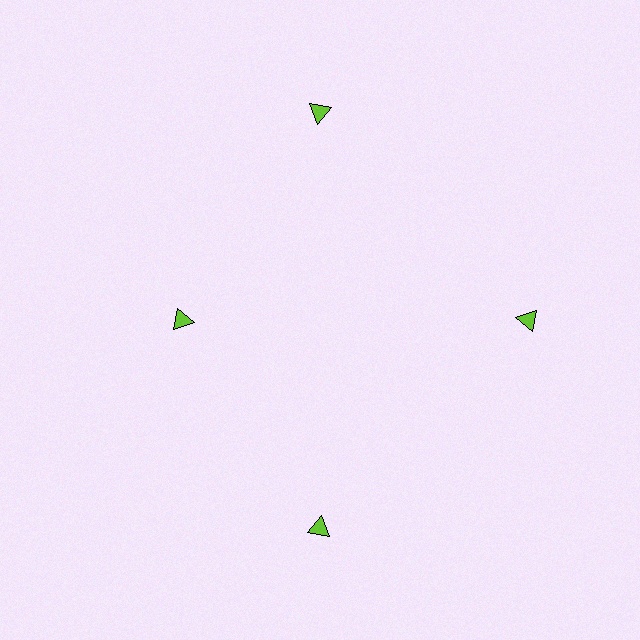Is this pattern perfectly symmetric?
No. The 4 lime triangles are arranged in a ring, but one element near the 9 o'clock position is pulled inward toward the center, breaking the 4-fold rotational symmetry.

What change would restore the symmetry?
The symmetry would be restored by moving it outward, back onto the ring so that all 4 triangles sit at equal angles and equal distance from the center.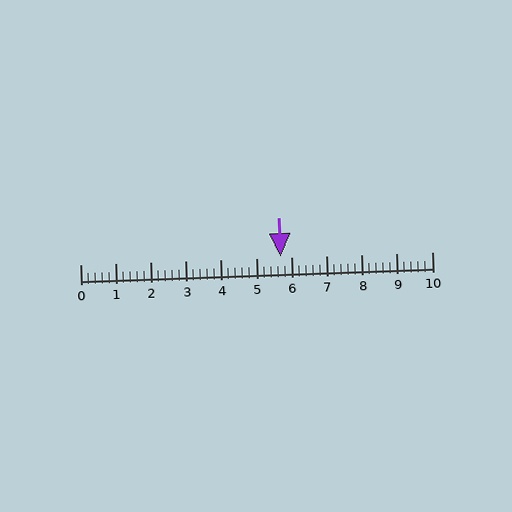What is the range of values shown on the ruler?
The ruler shows values from 0 to 10.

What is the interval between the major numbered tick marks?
The major tick marks are spaced 1 units apart.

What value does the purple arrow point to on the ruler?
The purple arrow points to approximately 5.7.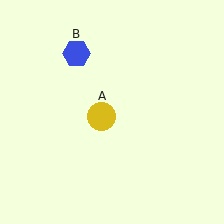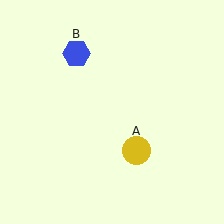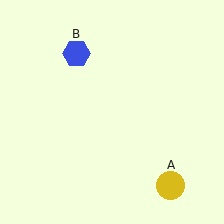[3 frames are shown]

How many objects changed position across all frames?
1 object changed position: yellow circle (object A).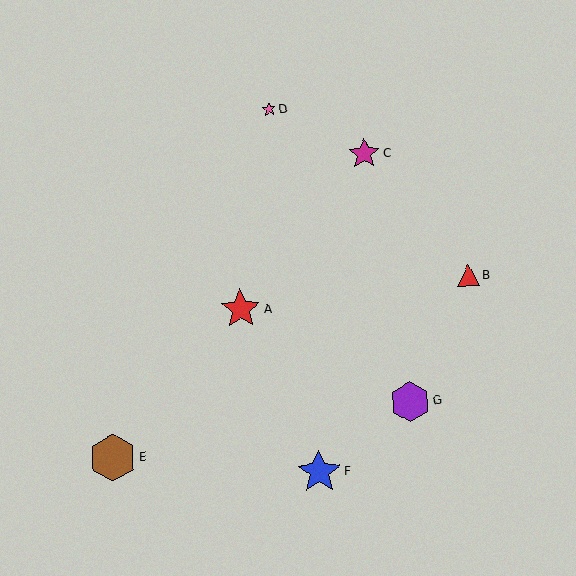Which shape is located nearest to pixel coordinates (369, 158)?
The magenta star (labeled C) at (364, 154) is nearest to that location.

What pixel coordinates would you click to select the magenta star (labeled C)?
Click at (364, 154) to select the magenta star C.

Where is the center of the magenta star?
The center of the magenta star is at (364, 154).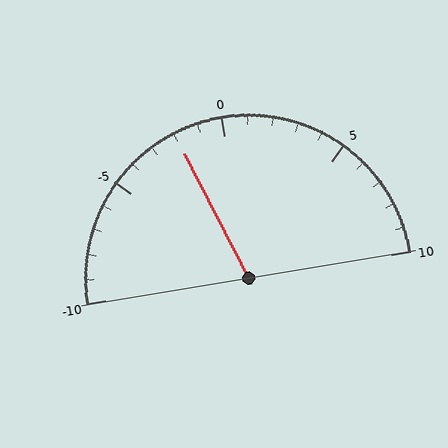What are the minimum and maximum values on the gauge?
The gauge ranges from -10 to 10.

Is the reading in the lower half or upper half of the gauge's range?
The reading is in the lower half of the range (-10 to 10).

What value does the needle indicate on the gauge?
The needle indicates approximately -2.